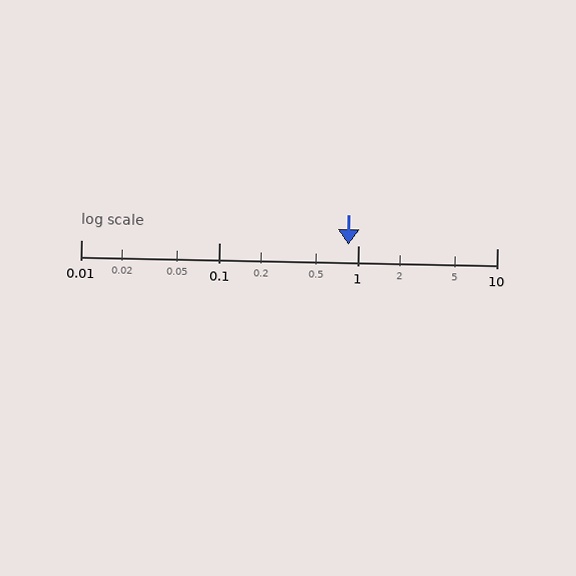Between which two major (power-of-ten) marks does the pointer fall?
The pointer is between 0.1 and 1.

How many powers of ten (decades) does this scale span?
The scale spans 3 decades, from 0.01 to 10.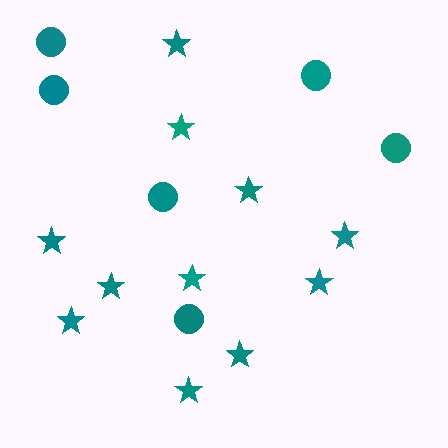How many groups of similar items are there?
There are 2 groups: one group of stars (11) and one group of circles (6).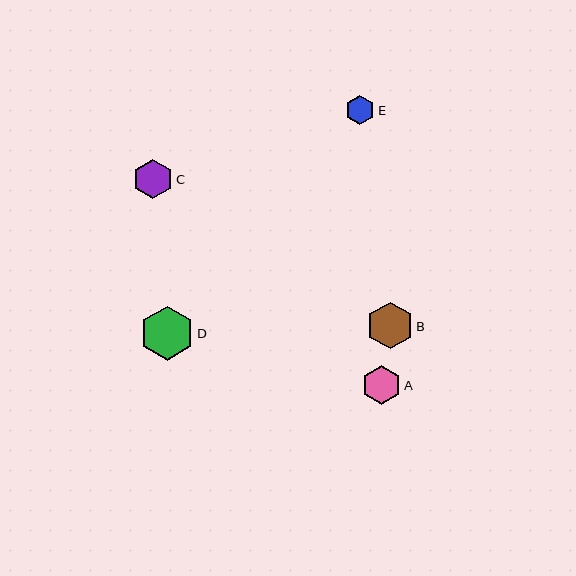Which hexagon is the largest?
Hexagon D is the largest with a size of approximately 54 pixels.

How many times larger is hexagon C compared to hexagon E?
Hexagon C is approximately 1.4 times the size of hexagon E.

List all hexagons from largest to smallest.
From largest to smallest: D, B, C, A, E.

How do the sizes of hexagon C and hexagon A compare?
Hexagon C and hexagon A are approximately the same size.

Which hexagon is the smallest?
Hexagon E is the smallest with a size of approximately 29 pixels.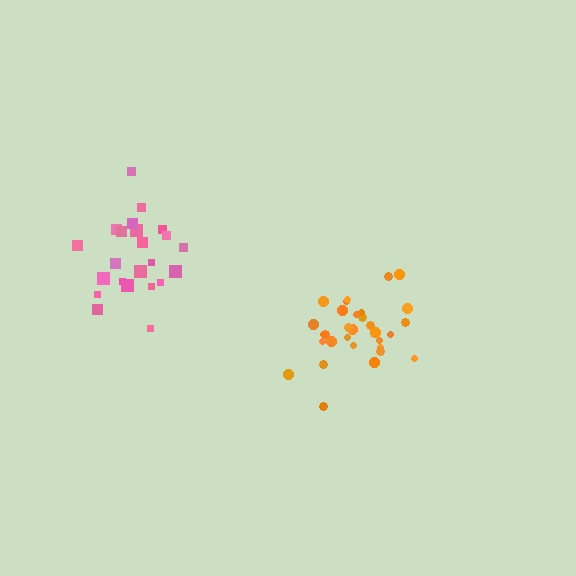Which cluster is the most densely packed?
Orange.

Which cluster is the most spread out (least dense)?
Pink.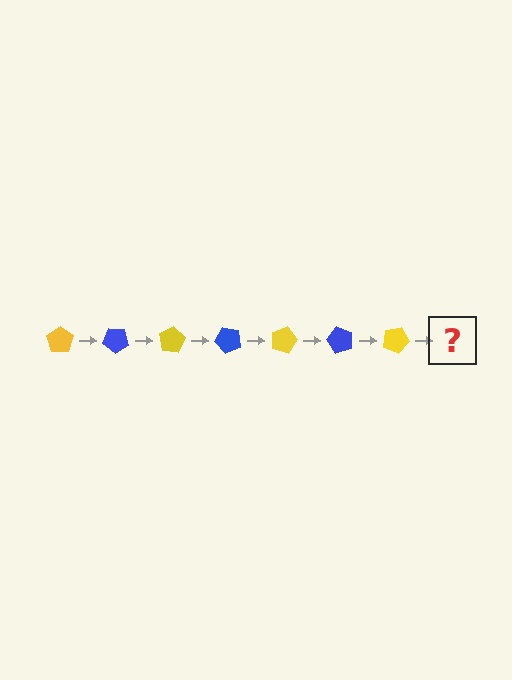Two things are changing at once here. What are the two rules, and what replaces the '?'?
The two rules are that it rotates 40 degrees each step and the color cycles through yellow and blue. The '?' should be a blue pentagon, rotated 280 degrees from the start.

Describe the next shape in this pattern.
It should be a blue pentagon, rotated 280 degrees from the start.